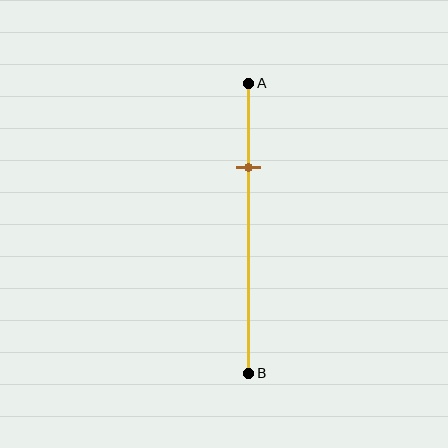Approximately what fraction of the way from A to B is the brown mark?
The brown mark is approximately 30% of the way from A to B.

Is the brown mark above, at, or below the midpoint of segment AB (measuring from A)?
The brown mark is above the midpoint of segment AB.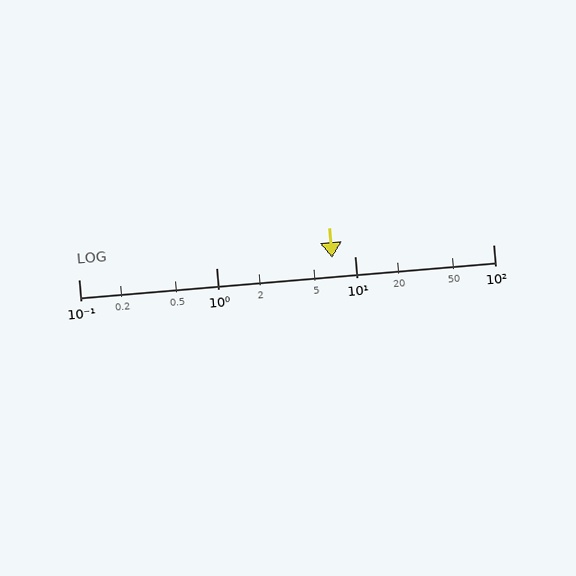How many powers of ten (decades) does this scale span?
The scale spans 3 decades, from 0.1 to 100.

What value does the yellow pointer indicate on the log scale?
The pointer indicates approximately 6.9.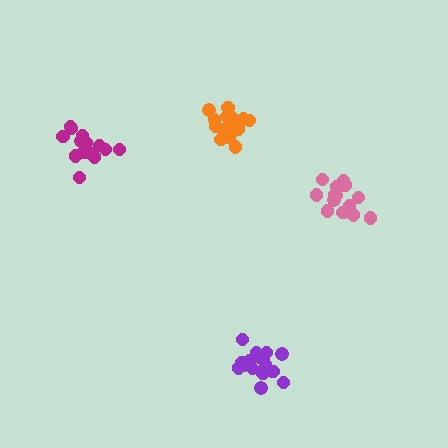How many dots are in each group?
Group 1: 14 dots, Group 2: 16 dots, Group 3: 17 dots, Group 4: 18 dots (65 total).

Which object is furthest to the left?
The magenta cluster is leftmost.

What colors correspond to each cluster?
The clusters are colored: magenta, pink, purple, orange.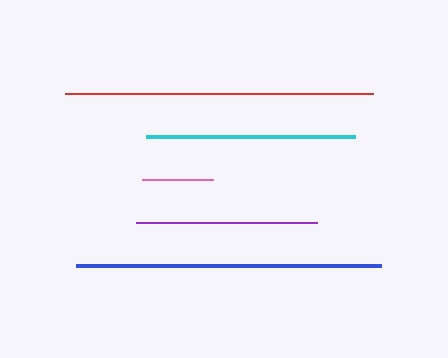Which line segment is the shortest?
The pink line is the shortest at approximately 72 pixels.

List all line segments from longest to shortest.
From longest to shortest: red, blue, cyan, purple, pink.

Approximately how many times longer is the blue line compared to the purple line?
The blue line is approximately 1.7 times the length of the purple line.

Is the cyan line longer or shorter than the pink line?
The cyan line is longer than the pink line.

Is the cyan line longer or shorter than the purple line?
The cyan line is longer than the purple line.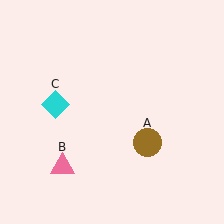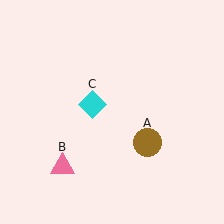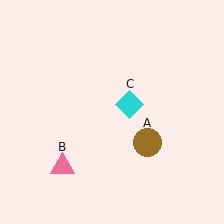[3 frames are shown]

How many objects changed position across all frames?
1 object changed position: cyan diamond (object C).